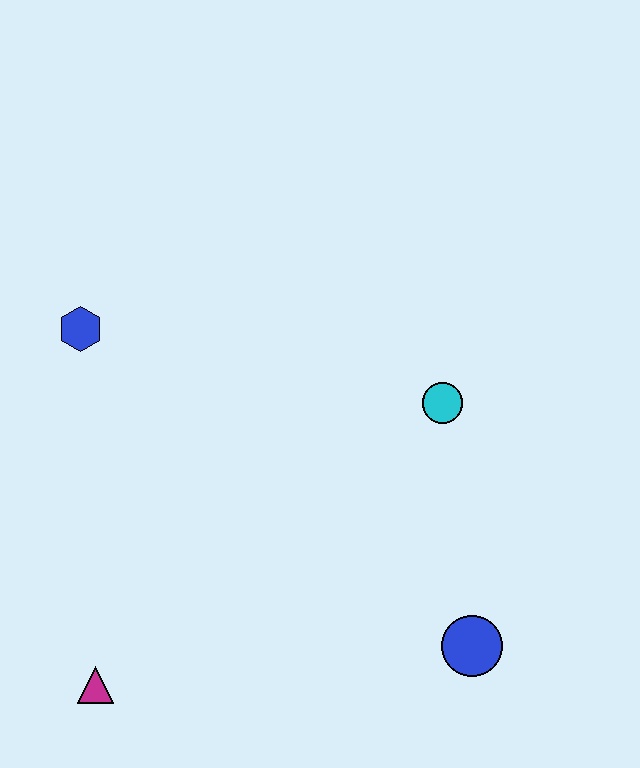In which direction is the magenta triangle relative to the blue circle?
The magenta triangle is to the left of the blue circle.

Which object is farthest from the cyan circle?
The magenta triangle is farthest from the cyan circle.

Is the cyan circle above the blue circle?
Yes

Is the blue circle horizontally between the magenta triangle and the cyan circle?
No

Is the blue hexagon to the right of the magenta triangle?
No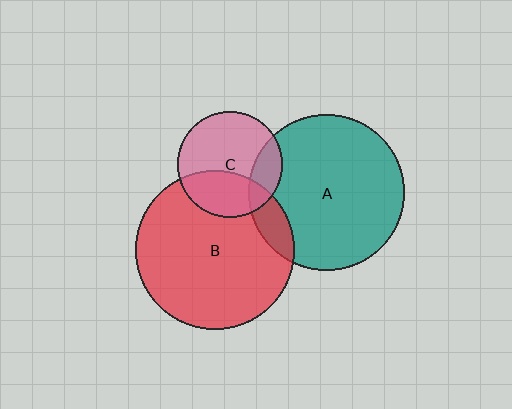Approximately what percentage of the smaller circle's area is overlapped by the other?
Approximately 10%.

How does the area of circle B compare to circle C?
Approximately 2.3 times.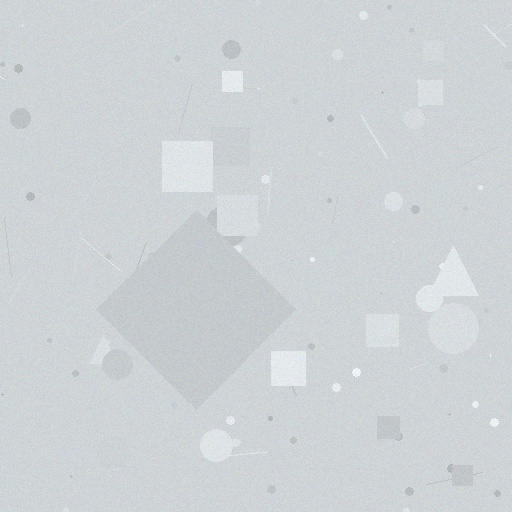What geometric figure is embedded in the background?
A diamond is embedded in the background.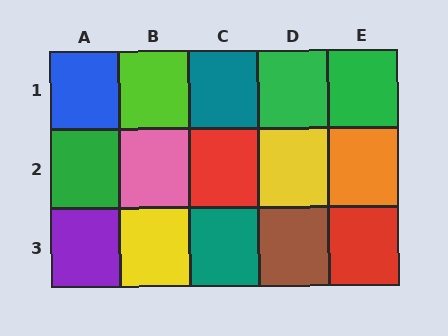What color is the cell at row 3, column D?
Brown.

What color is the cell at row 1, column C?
Teal.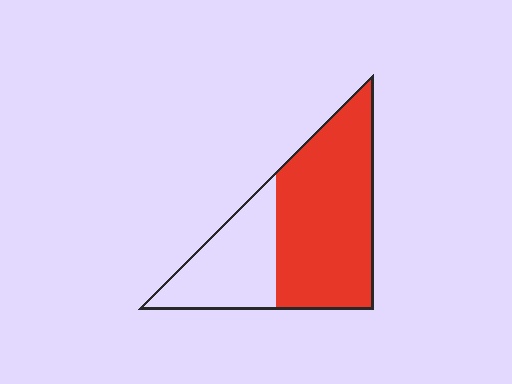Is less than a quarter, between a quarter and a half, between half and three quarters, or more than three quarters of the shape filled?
Between half and three quarters.